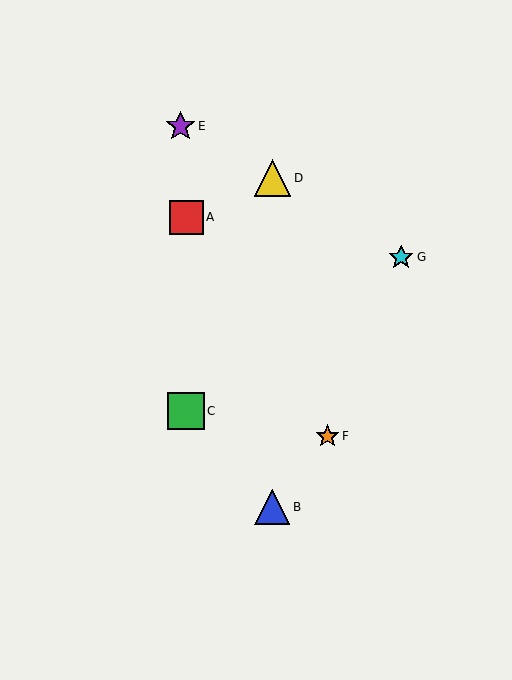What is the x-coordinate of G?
Object G is at x≈401.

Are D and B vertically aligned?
Yes, both are at x≈273.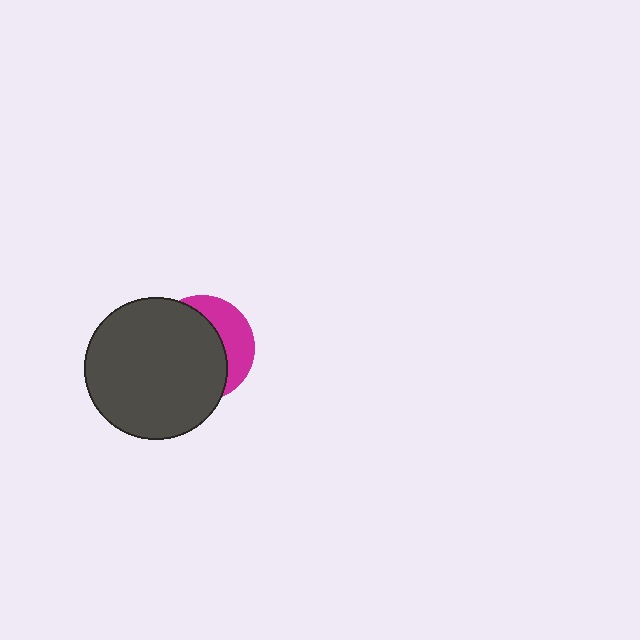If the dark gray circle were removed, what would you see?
You would see the complete magenta circle.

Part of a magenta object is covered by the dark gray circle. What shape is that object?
It is a circle.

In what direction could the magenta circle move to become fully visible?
The magenta circle could move right. That would shift it out from behind the dark gray circle entirely.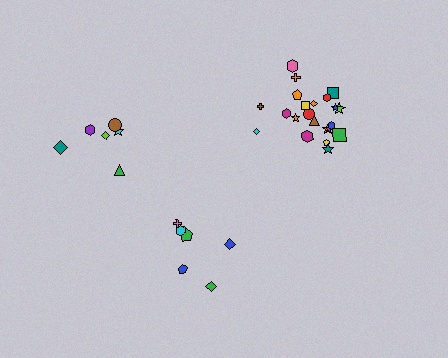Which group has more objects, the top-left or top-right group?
The top-right group.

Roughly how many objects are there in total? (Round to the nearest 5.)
Roughly 35 objects in total.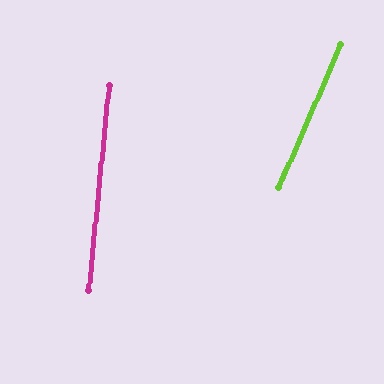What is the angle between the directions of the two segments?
Approximately 18 degrees.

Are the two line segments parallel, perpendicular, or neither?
Neither parallel nor perpendicular — they differ by about 18°.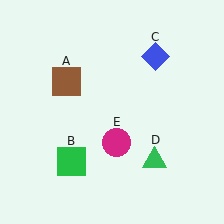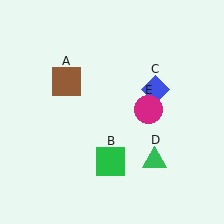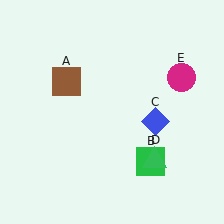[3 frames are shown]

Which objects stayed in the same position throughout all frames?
Brown square (object A) and green triangle (object D) remained stationary.